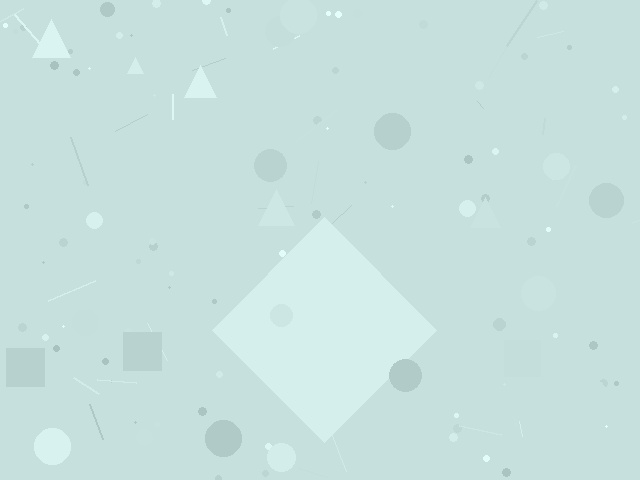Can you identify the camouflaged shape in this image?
The camouflaged shape is a diamond.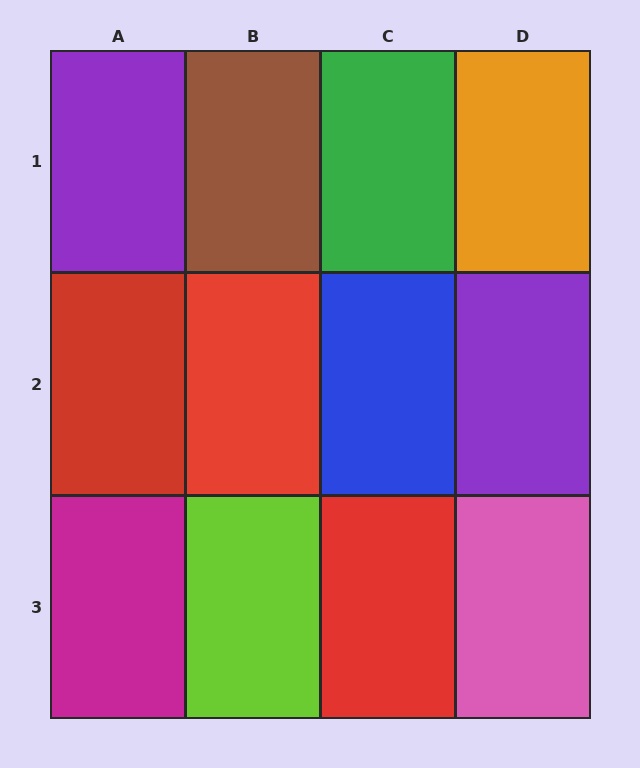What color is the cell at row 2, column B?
Red.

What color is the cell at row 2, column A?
Red.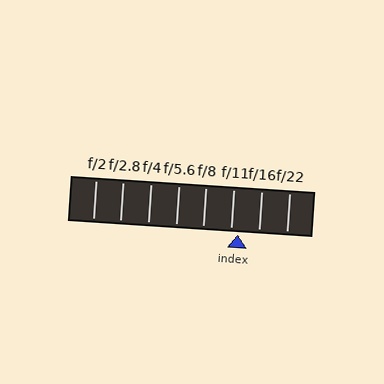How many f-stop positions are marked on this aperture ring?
There are 8 f-stop positions marked.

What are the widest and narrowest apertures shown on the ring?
The widest aperture shown is f/2 and the narrowest is f/22.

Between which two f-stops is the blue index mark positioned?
The index mark is between f/11 and f/16.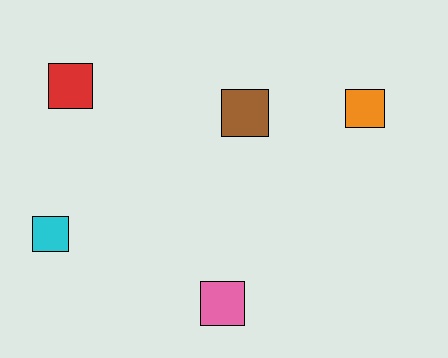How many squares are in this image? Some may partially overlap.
There are 5 squares.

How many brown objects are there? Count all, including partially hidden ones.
There is 1 brown object.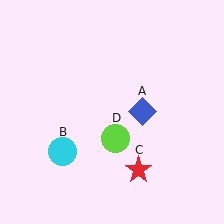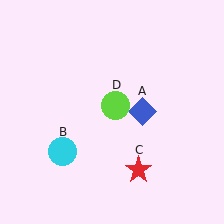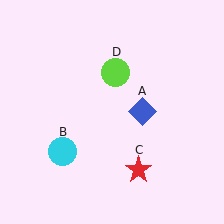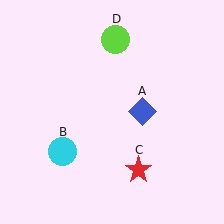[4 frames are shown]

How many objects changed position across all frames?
1 object changed position: lime circle (object D).